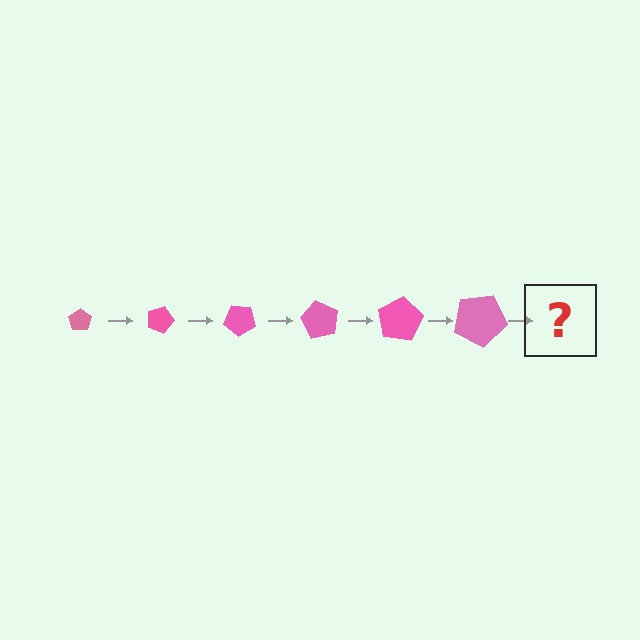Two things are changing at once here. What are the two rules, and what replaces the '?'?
The two rules are that the pentagon grows larger each step and it rotates 20 degrees each step. The '?' should be a pentagon, larger than the previous one and rotated 120 degrees from the start.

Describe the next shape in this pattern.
It should be a pentagon, larger than the previous one and rotated 120 degrees from the start.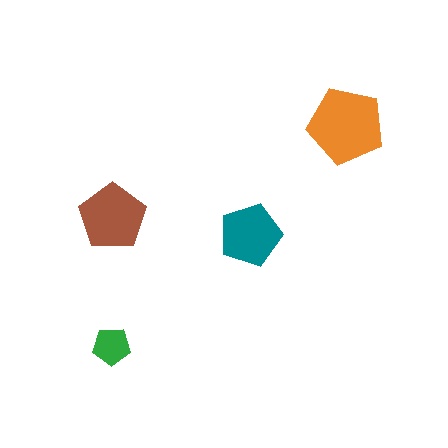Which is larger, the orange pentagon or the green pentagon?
The orange one.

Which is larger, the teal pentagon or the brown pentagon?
The brown one.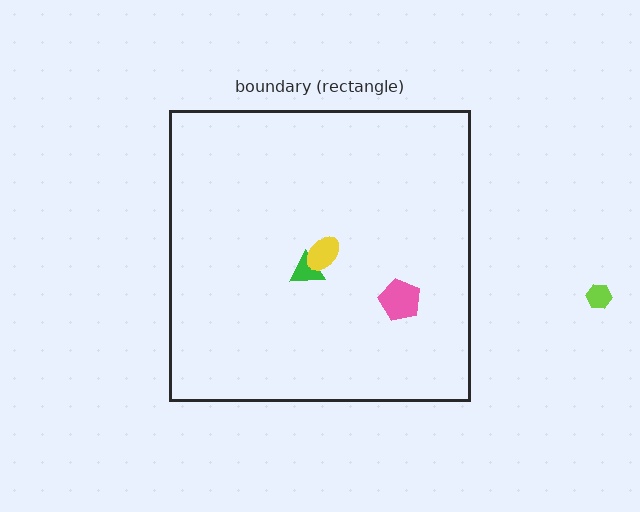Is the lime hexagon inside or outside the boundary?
Outside.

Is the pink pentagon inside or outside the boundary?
Inside.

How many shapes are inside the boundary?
3 inside, 1 outside.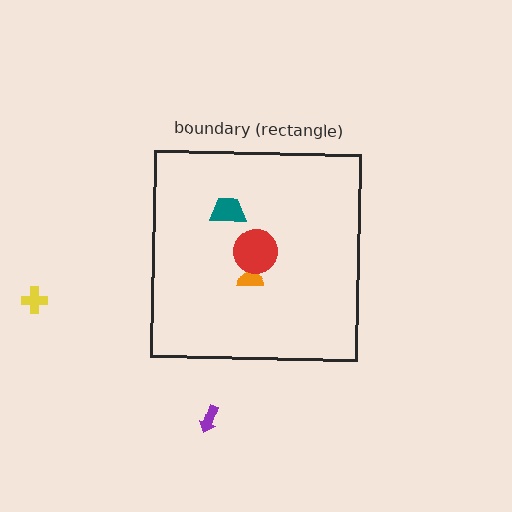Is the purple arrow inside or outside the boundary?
Outside.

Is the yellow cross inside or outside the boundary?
Outside.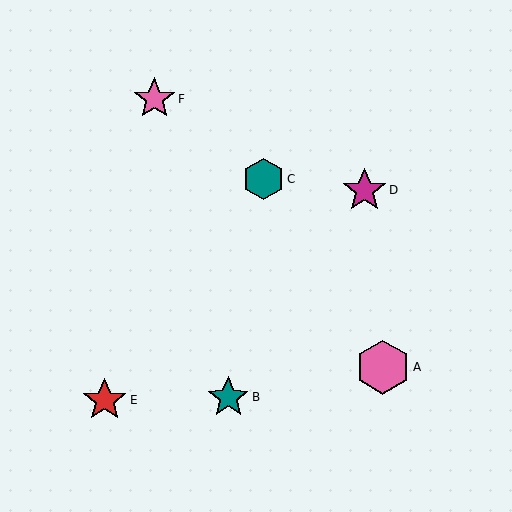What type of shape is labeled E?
Shape E is a red star.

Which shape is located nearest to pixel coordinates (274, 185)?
The teal hexagon (labeled C) at (263, 179) is nearest to that location.